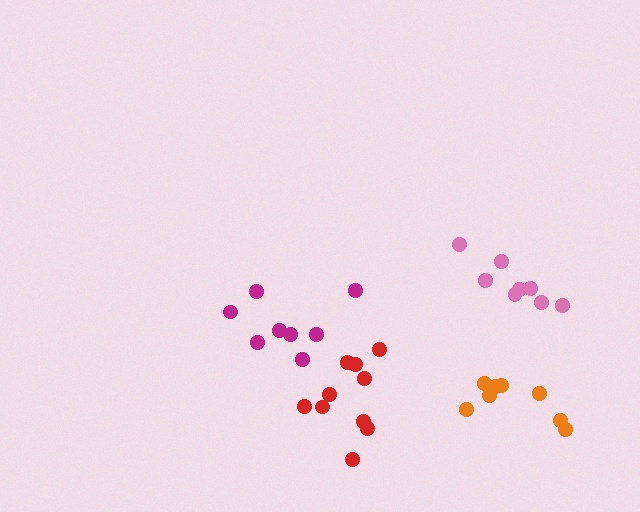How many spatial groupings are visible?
There are 4 spatial groupings.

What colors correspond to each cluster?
The clusters are colored: magenta, orange, pink, red.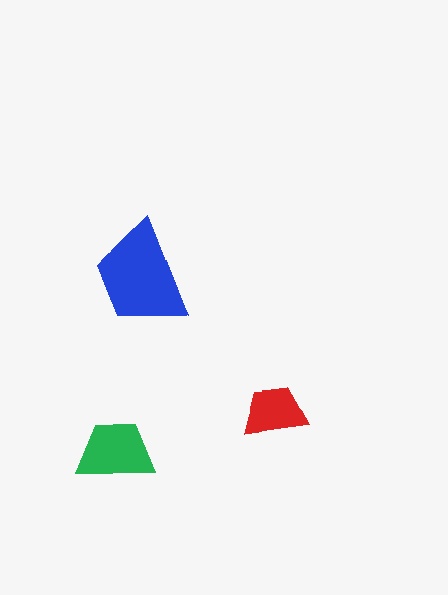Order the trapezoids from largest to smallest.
the blue one, the green one, the red one.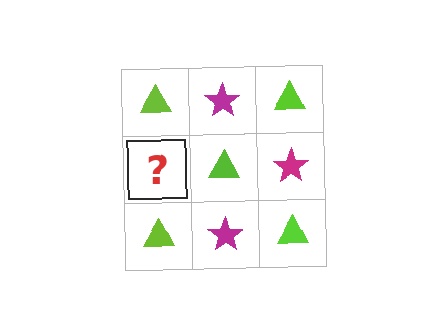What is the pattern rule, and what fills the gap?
The rule is that it alternates lime triangle and magenta star in a checkerboard pattern. The gap should be filled with a magenta star.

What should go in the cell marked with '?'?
The missing cell should contain a magenta star.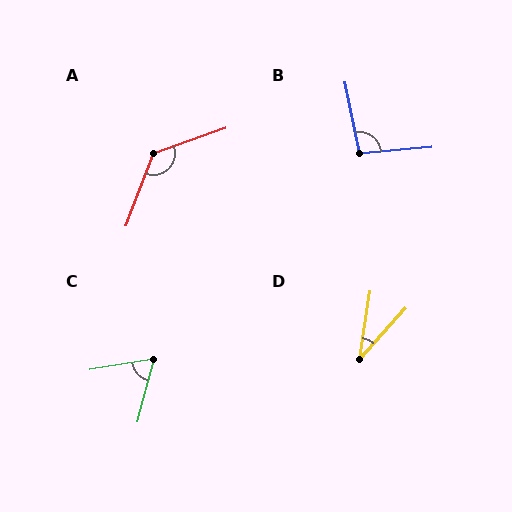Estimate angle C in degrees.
Approximately 65 degrees.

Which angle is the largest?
A, at approximately 131 degrees.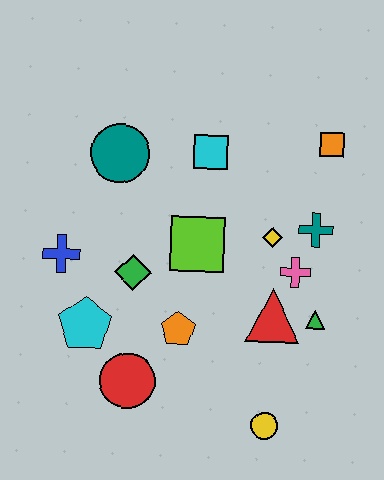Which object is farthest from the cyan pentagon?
The orange square is farthest from the cyan pentagon.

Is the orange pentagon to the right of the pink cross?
No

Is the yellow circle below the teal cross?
Yes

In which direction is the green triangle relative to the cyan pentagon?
The green triangle is to the right of the cyan pentagon.